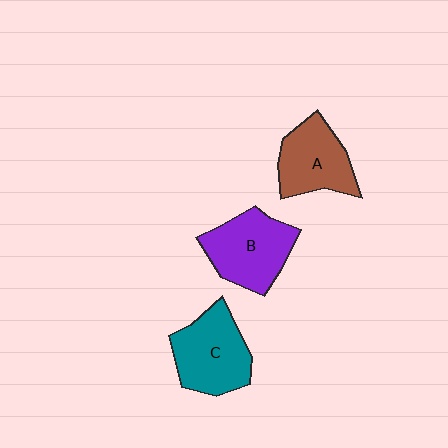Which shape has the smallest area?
Shape A (brown).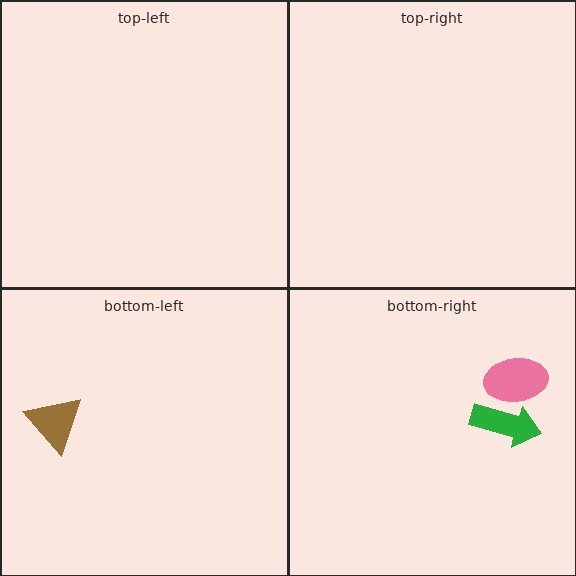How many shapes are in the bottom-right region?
2.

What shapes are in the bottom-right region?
The pink ellipse, the green arrow.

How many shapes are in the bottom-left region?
1.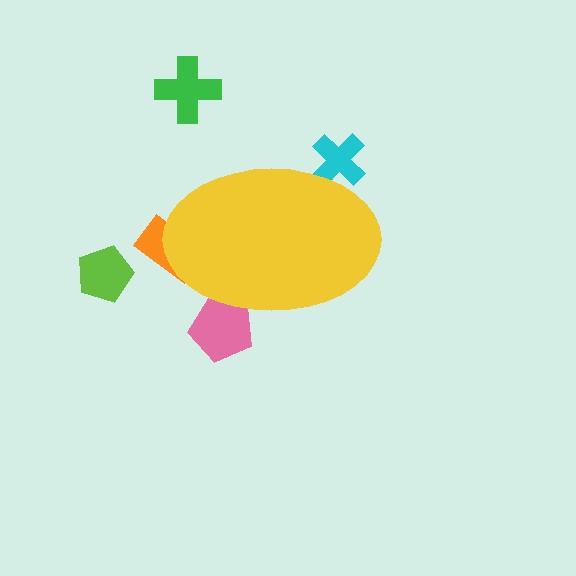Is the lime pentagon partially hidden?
No, the lime pentagon is fully visible.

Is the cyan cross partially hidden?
Yes, the cyan cross is partially hidden behind the yellow ellipse.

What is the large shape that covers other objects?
A yellow ellipse.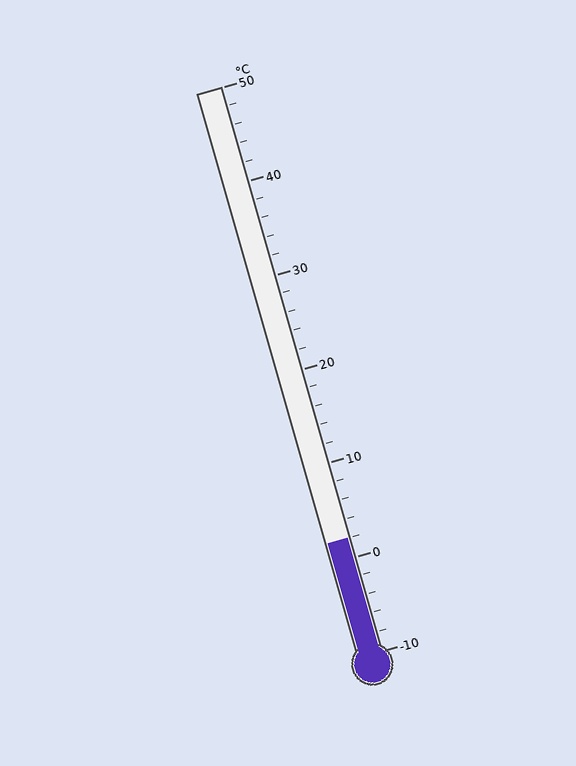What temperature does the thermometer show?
The thermometer shows approximately 2°C.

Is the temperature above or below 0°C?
The temperature is above 0°C.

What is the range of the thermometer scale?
The thermometer scale ranges from -10°C to 50°C.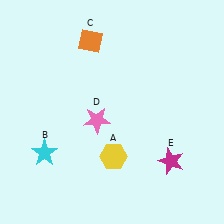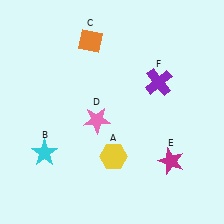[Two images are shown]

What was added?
A purple cross (F) was added in Image 2.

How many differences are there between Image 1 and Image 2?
There is 1 difference between the two images.